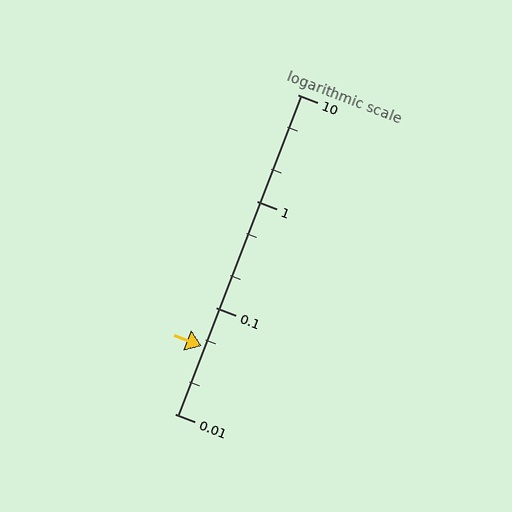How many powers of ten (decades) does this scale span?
The scale spans 3 decades, from 0.01 to 10.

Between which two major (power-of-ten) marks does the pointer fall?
The pointer is between 0.01 and 0.1.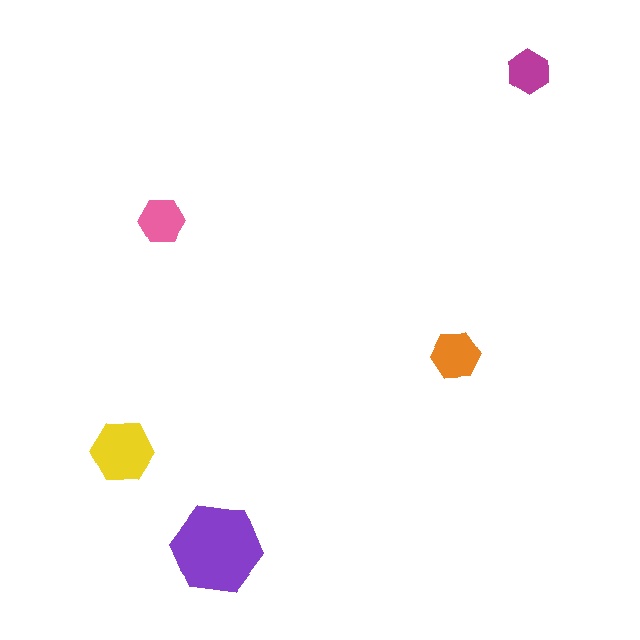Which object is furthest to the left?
The yellow hexagon is leftmost.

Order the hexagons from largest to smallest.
the purple one, the yellow one, the orange one, the pink one, the magenta one.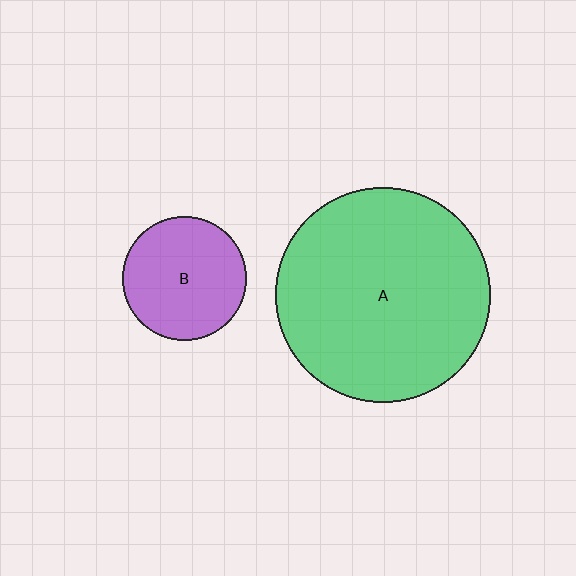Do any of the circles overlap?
No, none of the circles overlap.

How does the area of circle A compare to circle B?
Approximately 3.0 times.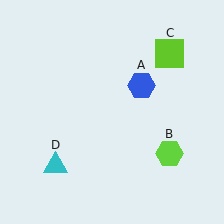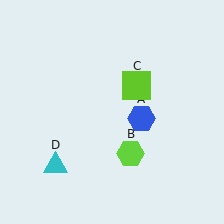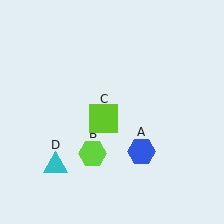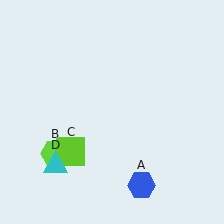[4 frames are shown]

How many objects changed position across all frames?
3 objects changed position: blue hexagon (object A), lime hexagon (object B), lime square (object C).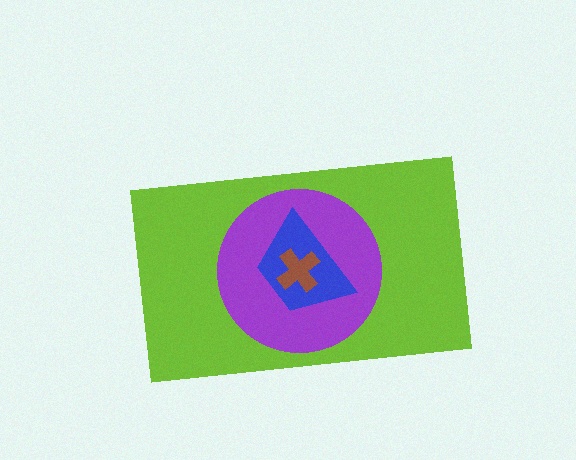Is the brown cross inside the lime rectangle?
Yes.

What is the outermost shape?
The lime rectangle.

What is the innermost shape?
The brown cross.